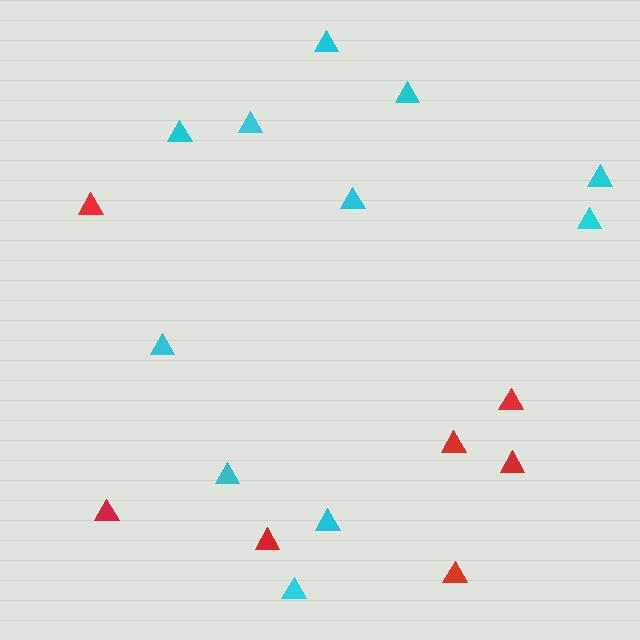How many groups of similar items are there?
There are 2 groups: one group of red triangles (7) and one group of cyan triangles (11).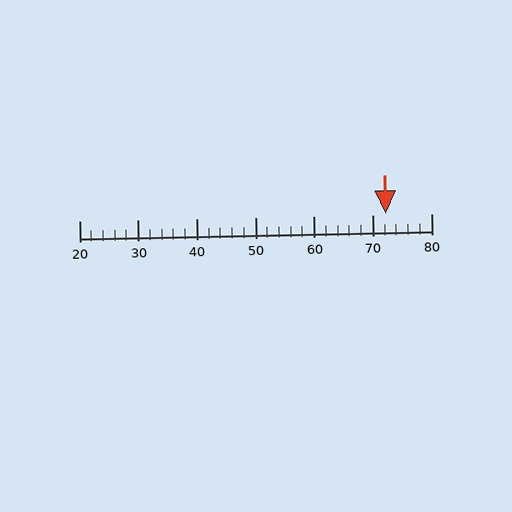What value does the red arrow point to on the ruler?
The red arrow points to approximately 72.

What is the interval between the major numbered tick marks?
The major tick marks are spaced 10 units apart.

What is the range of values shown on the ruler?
The ruler shows values from 20 to 80.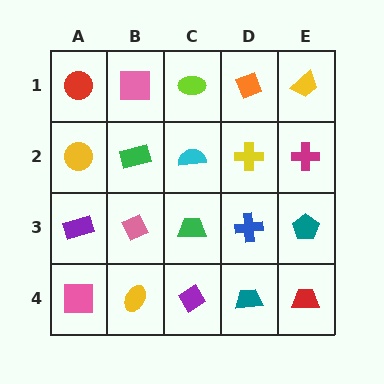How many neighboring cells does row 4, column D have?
3.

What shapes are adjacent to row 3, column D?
A yellow cross (row 2, column D), a teal trapezoid (row 4, column D), a green trapezoid (row 3, column C), a teal pentagon (row 3, column E).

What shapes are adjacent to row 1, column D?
A yellow cross (row 2, column D), a lime ellipse (row 1, column C), a yellow trapezoid (row 1, column E).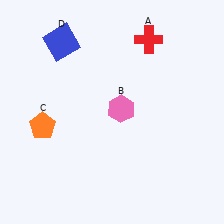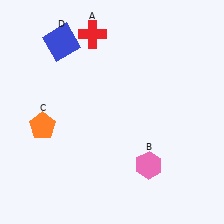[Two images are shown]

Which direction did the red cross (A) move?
The red cross (A) moved left.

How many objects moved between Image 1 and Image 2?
2 objects moved between the two images.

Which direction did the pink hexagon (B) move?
The pink hexagon (B) moved down.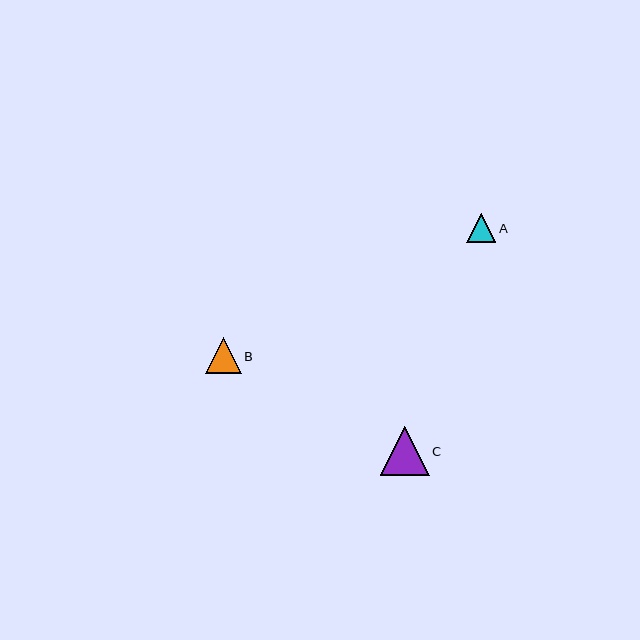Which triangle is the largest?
Triangle C is the largest with a size of approximately 49 pixels.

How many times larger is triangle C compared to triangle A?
Triangle C is approximately 1.7 times the size of triangle A.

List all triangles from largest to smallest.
From largest to smallest: C, B, A.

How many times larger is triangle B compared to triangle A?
Triangle B is approximately 1.2 times the size of triangle A.